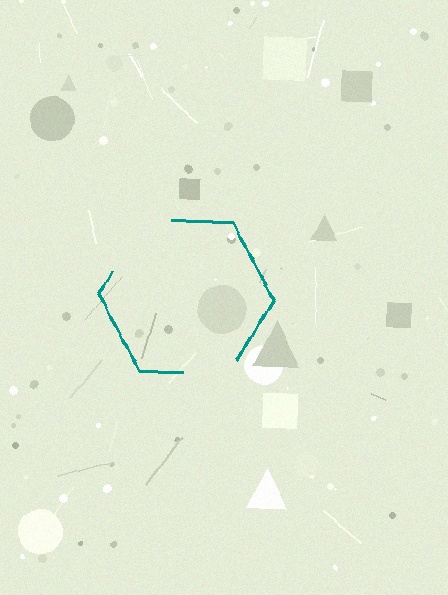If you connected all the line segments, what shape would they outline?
They would outline a hexagon.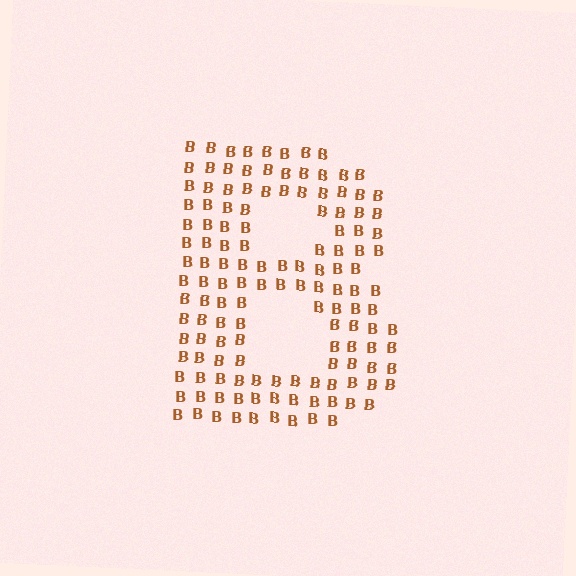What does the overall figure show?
The overall figure shows the letter B.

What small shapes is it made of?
It is made of small letter B's.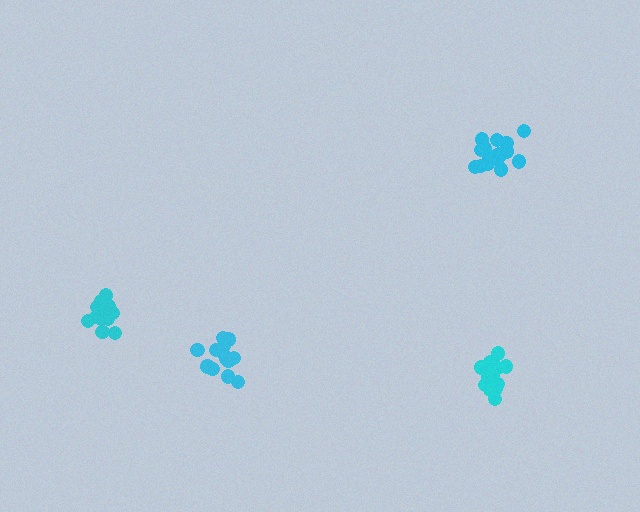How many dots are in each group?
Group 1: 14 dots, Group 2: 15 dots, Group 3: 13 dots, Group 4: 17 dots (59 total).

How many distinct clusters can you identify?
There are 4 distinct clusters.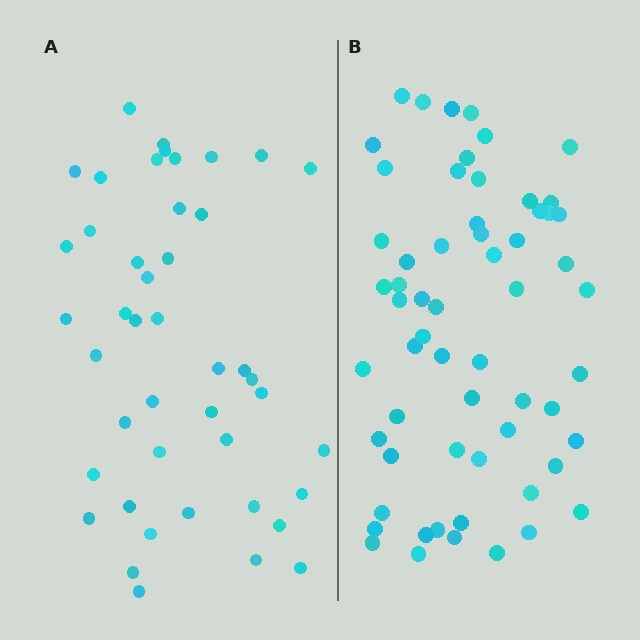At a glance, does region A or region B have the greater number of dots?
Region B (the right region) has more dots.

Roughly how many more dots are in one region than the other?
Region B has approximately 15 more dots than region A.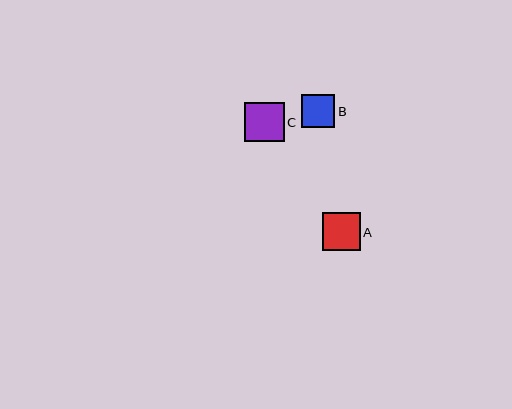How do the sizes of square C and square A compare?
Square C and square A are approximately the same size.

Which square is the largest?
Square C is the largest with a size of approximately 40 pixels.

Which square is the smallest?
Square B is the smallest with a size of approximately 33 pixels.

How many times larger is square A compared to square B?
Square A is approximately 1.1 times the size of square B.